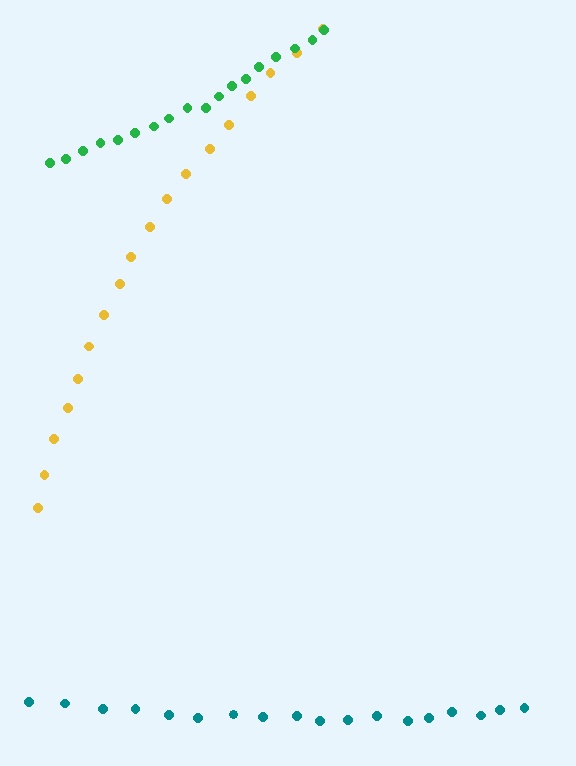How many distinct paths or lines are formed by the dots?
There are 3 distinct paths.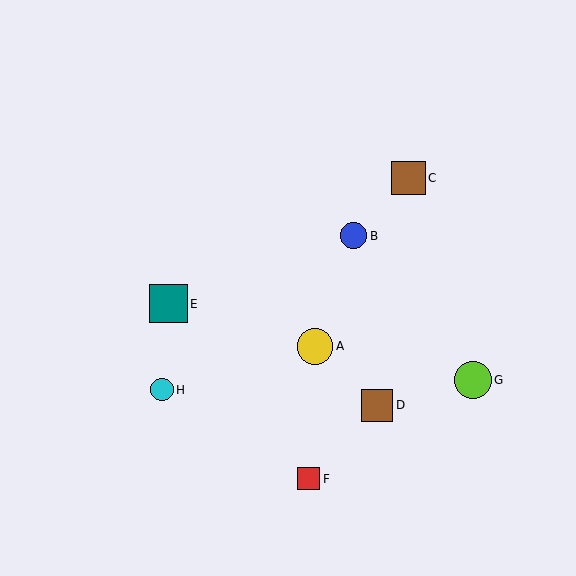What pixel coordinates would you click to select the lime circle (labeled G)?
Click at (473, 380) to select the lime circle G.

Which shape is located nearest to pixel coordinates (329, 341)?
The yellow circle (labeled A) at (315, 346) is nearest to that location.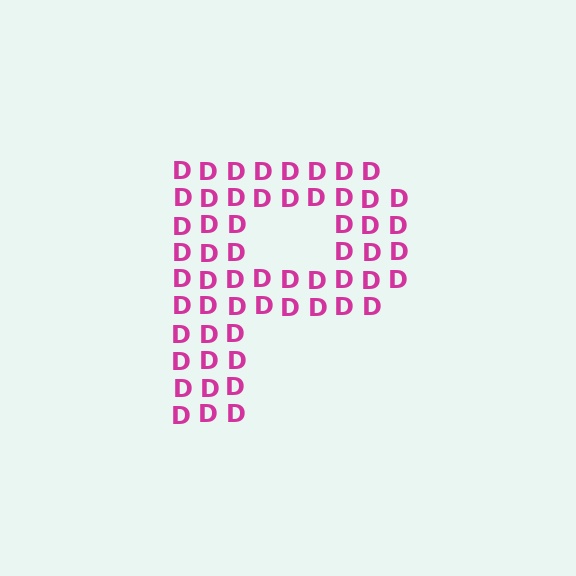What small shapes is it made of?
It is made of small letter D's.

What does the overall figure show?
The overall figure shows the letter P.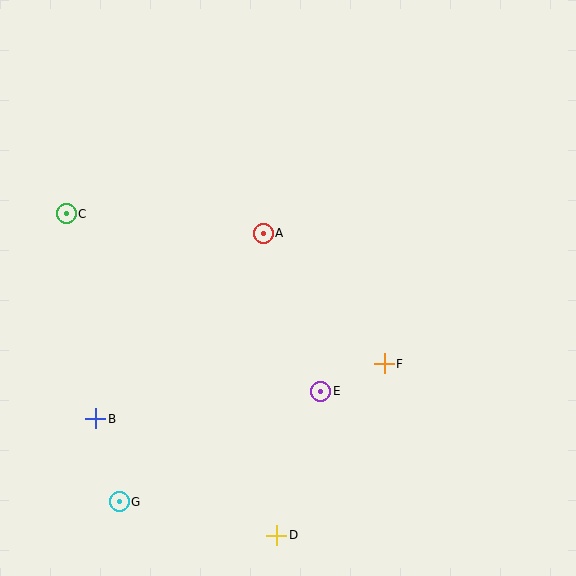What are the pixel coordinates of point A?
Point A is at (263, 233).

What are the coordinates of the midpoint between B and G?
The midpoint between B and G is at (108, 460).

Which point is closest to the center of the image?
Point A at (263, 233) is closest to the center.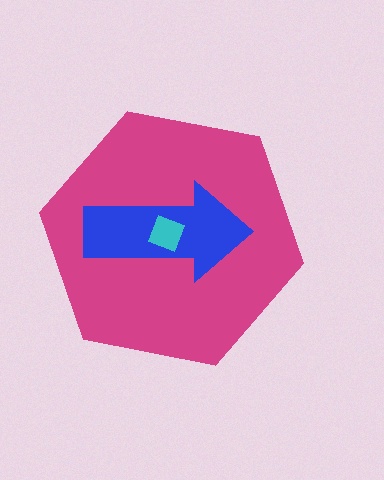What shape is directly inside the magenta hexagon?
The blue arrow.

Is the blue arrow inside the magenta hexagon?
Yes.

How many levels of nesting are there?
3.